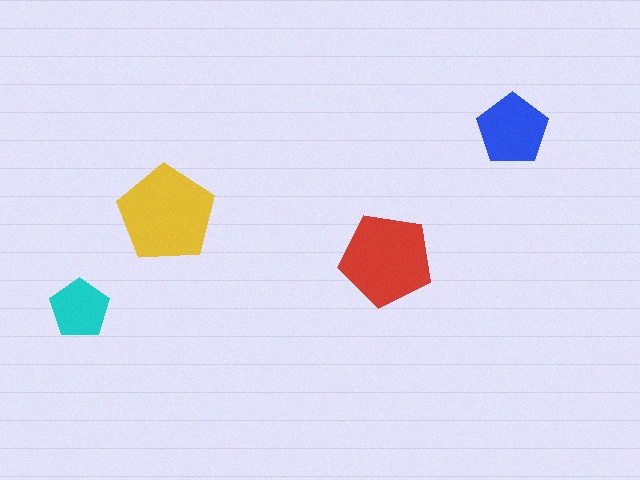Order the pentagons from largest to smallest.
the yellow one, the red one, the blue one, the cyan one.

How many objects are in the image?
There are 4 objects in the image.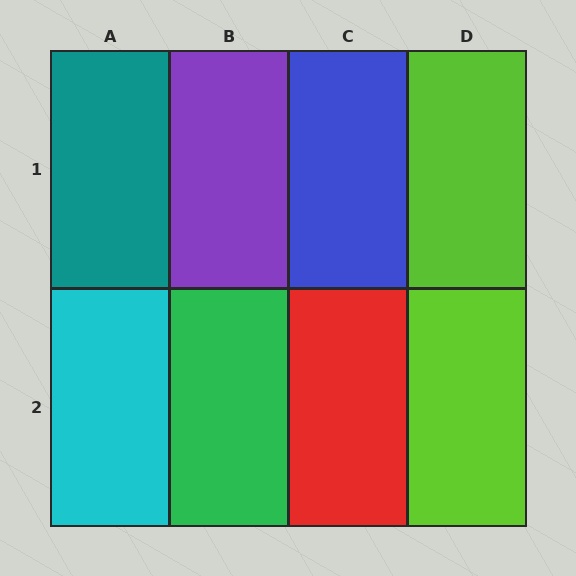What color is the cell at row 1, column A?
Teal.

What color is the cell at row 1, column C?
Blue.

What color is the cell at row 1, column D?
Lime.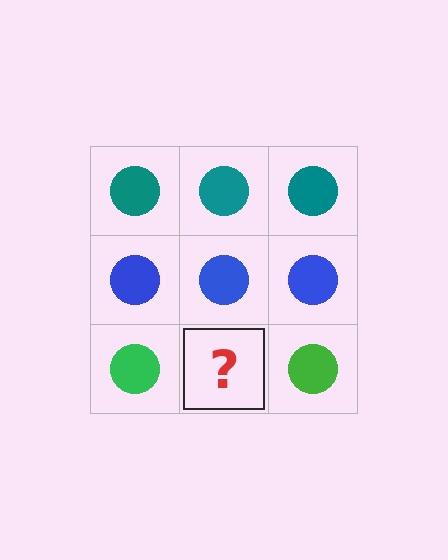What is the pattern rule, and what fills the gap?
The rule is that each row has a consistent color. The gap should be filled with a green circle.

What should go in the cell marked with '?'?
The missing cell should contain a green circle.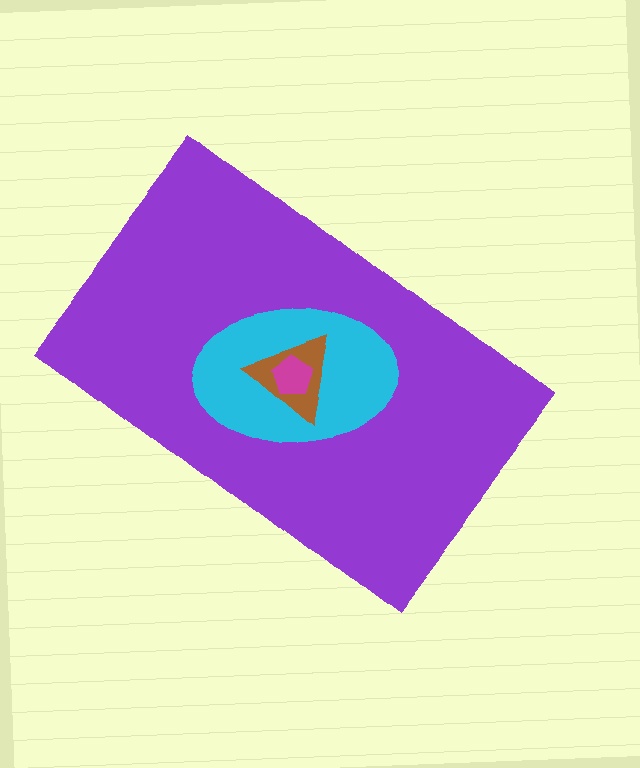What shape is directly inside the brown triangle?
The magenta pentagon.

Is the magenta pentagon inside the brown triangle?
Yes.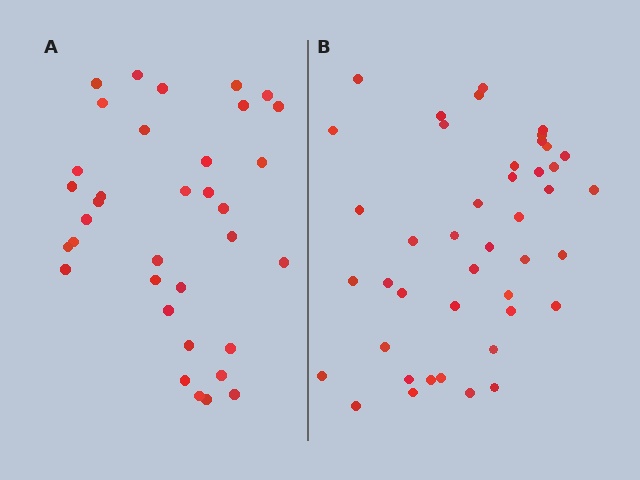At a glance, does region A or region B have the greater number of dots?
Region B (the right region) has more dots.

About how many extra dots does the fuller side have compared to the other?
Region B has roughly 8 or so more dots than region A.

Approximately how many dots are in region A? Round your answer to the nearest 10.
About 40 dots. (The exact count is 35, which rounds to 40.)